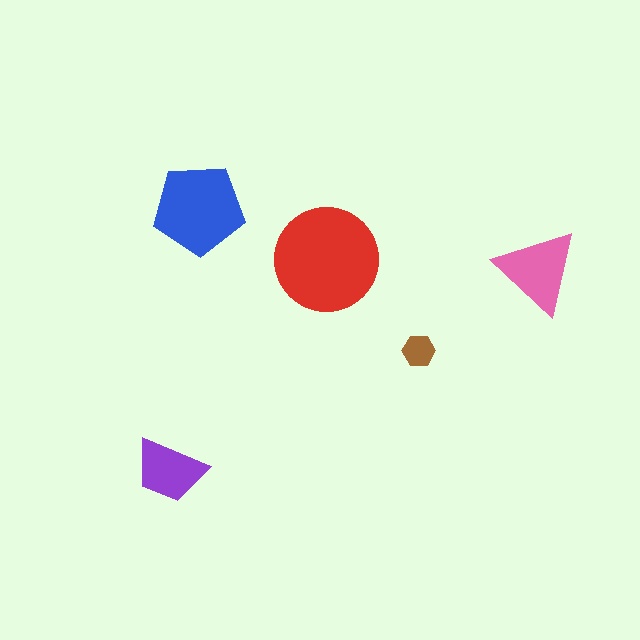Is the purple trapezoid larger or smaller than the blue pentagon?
Smaller.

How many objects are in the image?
There are 5 objects in the image.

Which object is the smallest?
The brown hexagon.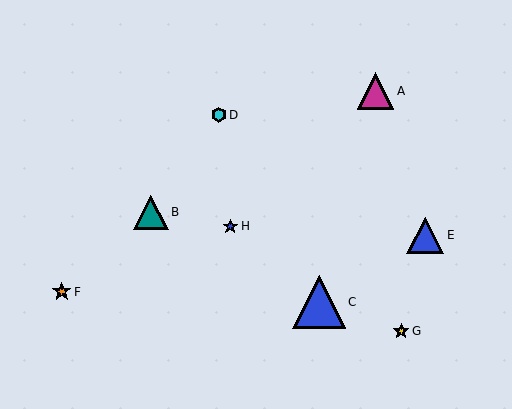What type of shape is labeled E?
Shape E is a blue triangle.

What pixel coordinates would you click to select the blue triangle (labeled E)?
Click at (425, 235) to select the blue triangle E.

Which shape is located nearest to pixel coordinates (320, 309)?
The blue triangle (labeled C) at (319, 302) is nearest to that location.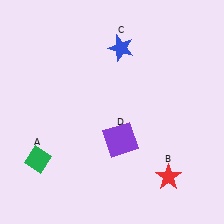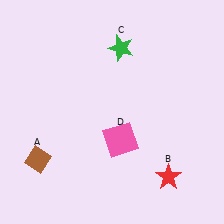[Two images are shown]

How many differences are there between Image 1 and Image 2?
There are 3 differences between the two images.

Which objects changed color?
A changed from green to brown. C changed from blue to green. D changed from purple to pink.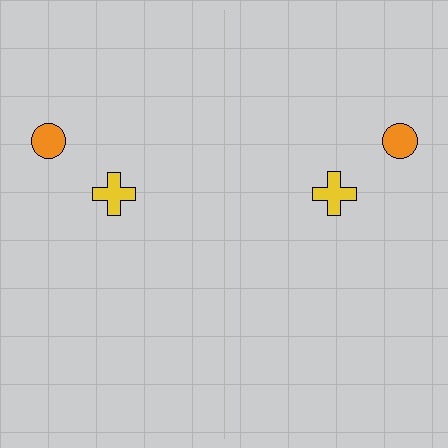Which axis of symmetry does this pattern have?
The pattern has a vertical axis of symmetry running through the center of the image.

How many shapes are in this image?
There are 4 shapes in this image.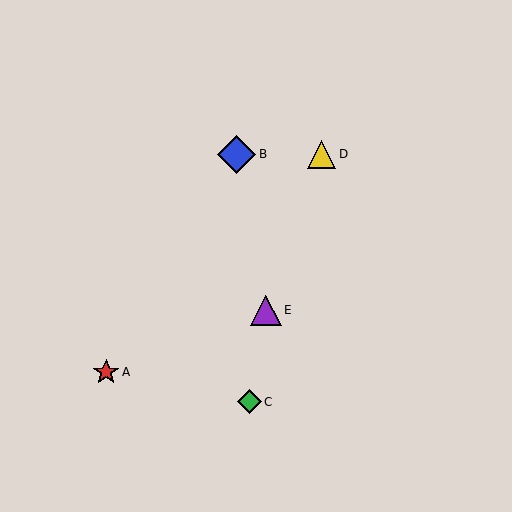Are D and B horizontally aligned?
Yes, both are at y≈154.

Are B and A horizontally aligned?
No, B is at y≈154 and A is at y≈372.